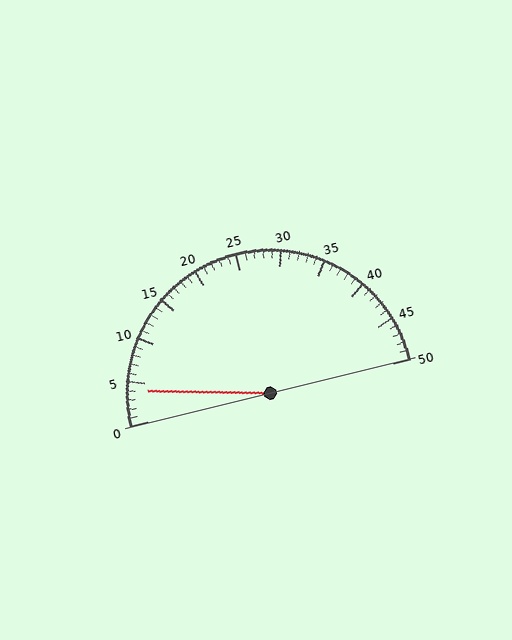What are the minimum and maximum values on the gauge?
The gauge ranges from 0 to 50.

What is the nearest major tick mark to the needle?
The nearest major tick mark is 5.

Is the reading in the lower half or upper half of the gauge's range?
The reading is in the lower half of the range (0 to 50).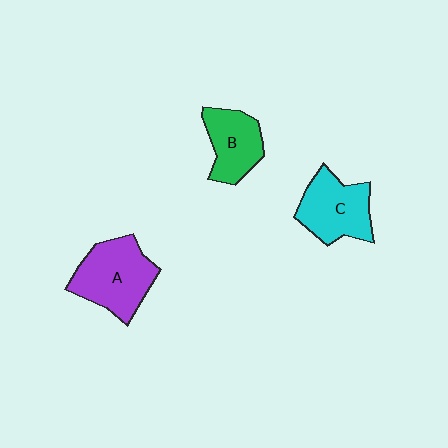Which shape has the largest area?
Shape A (purple).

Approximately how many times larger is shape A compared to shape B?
Approximately 1.4 times.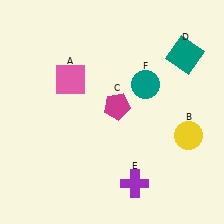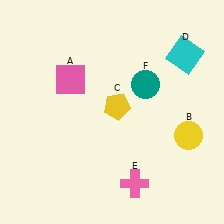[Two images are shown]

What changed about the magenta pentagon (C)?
In Image 1, C is magenta. In Image 2, it changed to yellow.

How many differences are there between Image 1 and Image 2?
There are 3 differences between the two images.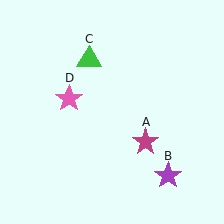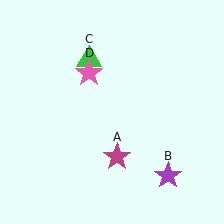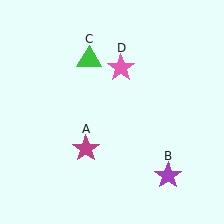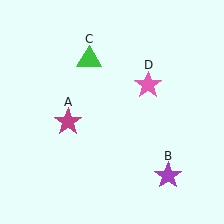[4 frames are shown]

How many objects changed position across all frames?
2 objects changed position: magenta star (object A), pink star (object D).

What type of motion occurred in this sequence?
The magenta star (object A), pink star (object D) rotated clockwise around the center of the scene.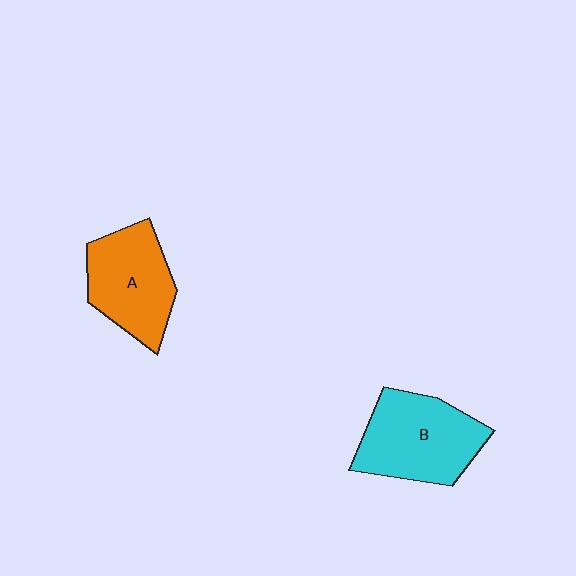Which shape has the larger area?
Shape B (cyan).